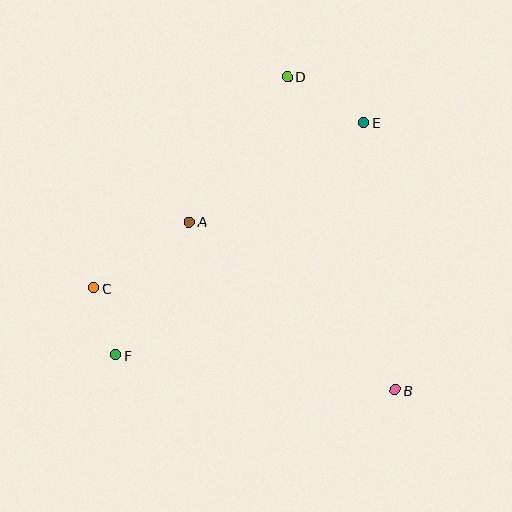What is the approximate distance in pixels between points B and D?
The distance between B and D is approximately 331 pixels.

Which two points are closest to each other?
Points C and F are closest to each other.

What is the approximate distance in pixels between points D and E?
The distance between D and E is approximately 89 pixels.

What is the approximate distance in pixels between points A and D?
The distance between A and D is approximately 175 pixels.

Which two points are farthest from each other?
Points E and F are farthest from each other.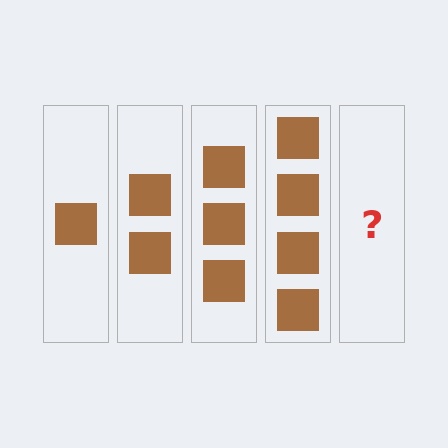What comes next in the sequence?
The next element should be 5 squares.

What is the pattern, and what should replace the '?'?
The pattern is that each step adds one more square. The '?' should be 5 squares.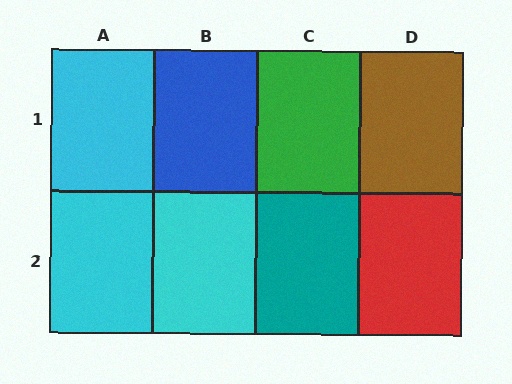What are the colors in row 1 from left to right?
Cyan, blue, green, brown.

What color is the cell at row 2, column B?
Cyan.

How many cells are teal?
1 cell is teal.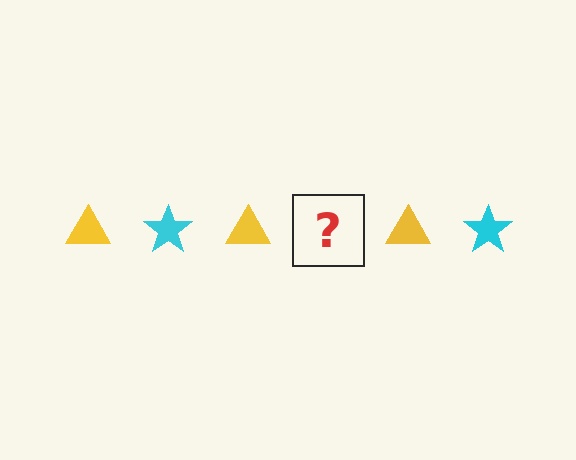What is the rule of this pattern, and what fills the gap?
The rule is that the pattern alternates between yellow triangle and cyan star. The gap should be filled with a cyan star.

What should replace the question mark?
The question mark should be replaced with a cyan star.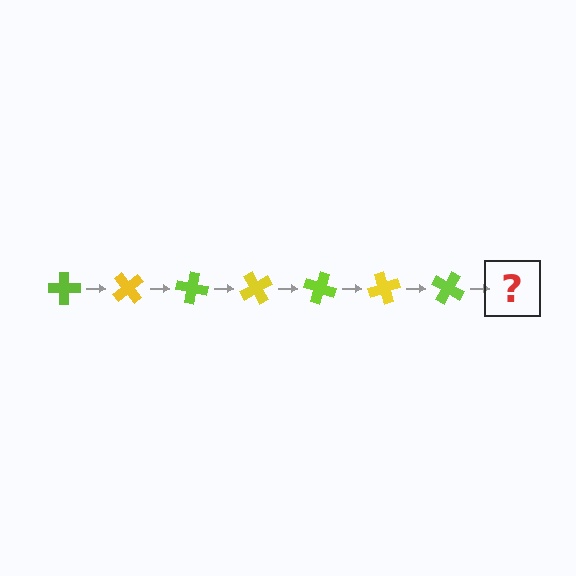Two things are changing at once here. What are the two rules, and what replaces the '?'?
The two rules are that it rotates 50 degrees each step and the color cycles through lime and yellow. The '?' should be a yellow cross, rotated 350 degrees from the start.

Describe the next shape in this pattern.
It should be a yellow cross, rotated 350 degrees from the start.